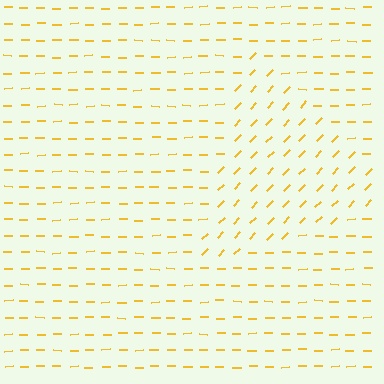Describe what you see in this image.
The image is filled with small yellow line segments. A triangle region in the image has lines oriented differently from the surrounding lines, creating a visible texture boundary.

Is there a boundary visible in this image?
Yes, there is a texture boundary formed by a change in line orientation.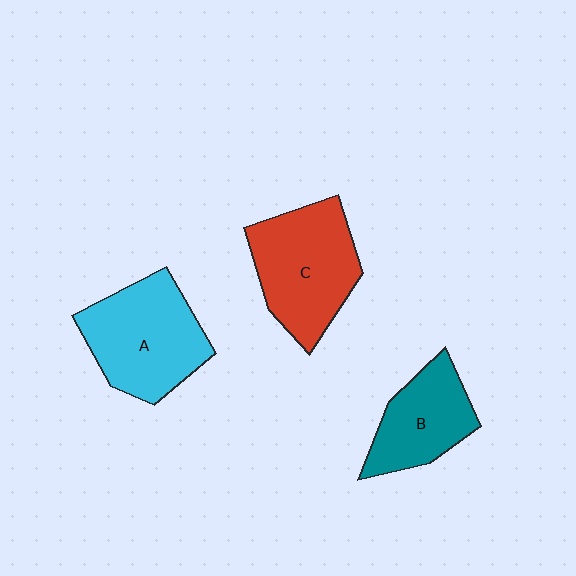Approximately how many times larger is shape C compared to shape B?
Approximately 1.4 times.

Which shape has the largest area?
Shape A (cyan).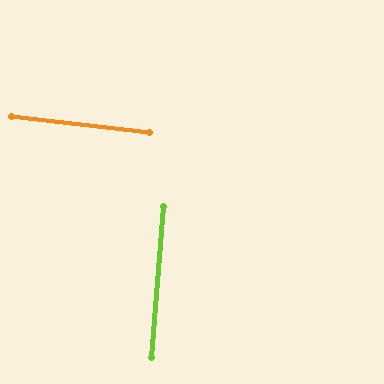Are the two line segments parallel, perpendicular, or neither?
Perpendicular — they meet at approximately 88°.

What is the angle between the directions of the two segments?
Approximately 88 degrees.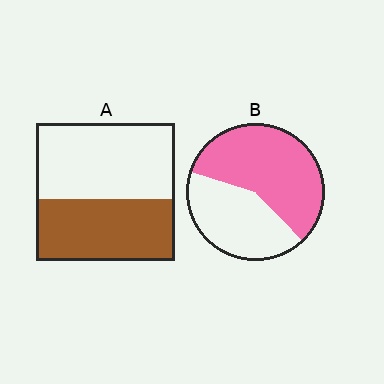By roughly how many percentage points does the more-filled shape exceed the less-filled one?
By roughly 15 percentage points (B over A).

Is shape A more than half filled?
No.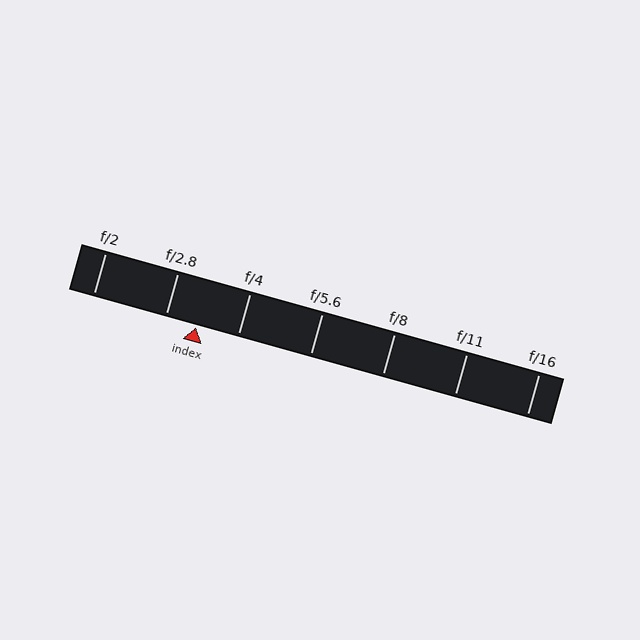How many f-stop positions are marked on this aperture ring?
There are 7 f-stop positions marked.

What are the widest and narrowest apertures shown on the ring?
The widest aperture shown is f/2 and the narrowest is f/16.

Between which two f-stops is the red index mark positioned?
The index mark is between f/2.8 and f/4.